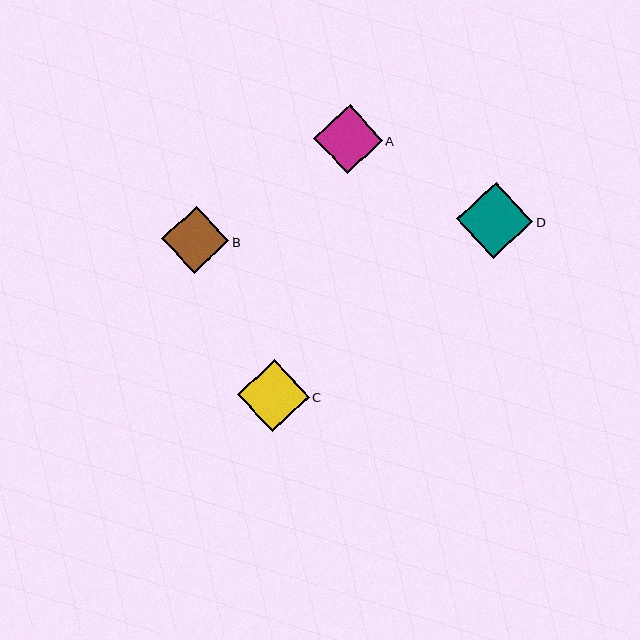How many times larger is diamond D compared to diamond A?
Diamond D is approximately 1.1 times the size of diamond A.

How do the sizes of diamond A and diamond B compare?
Diamond A and diamond B are approximately the same size.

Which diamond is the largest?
Diamond D is the largest with a size of approximately 76 pixels.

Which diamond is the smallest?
Diamond B is the smallest with a size of approximately 67 pixels.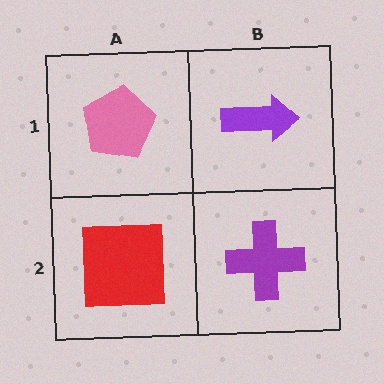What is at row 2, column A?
A red square.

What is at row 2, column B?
A purple cross.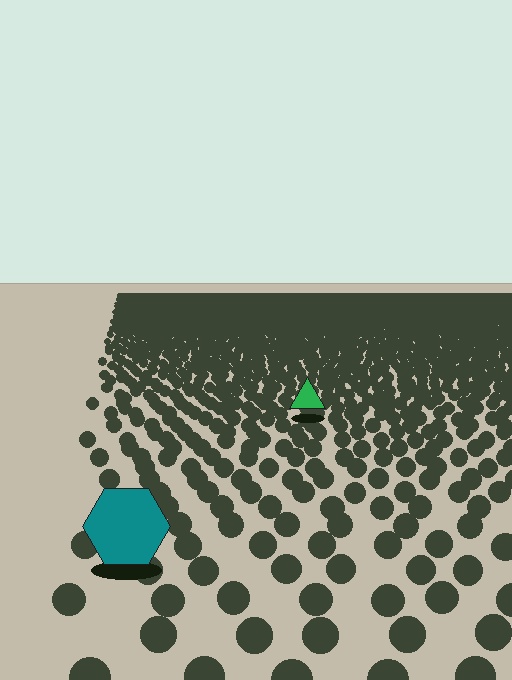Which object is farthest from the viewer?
The green triangle is farthest from the viewer. It appears smaller and the ground texture around it is denser.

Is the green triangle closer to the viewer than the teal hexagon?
No. The teal hexagon is closer — you can tell from the texture gradient: the ground texture is coarser near it.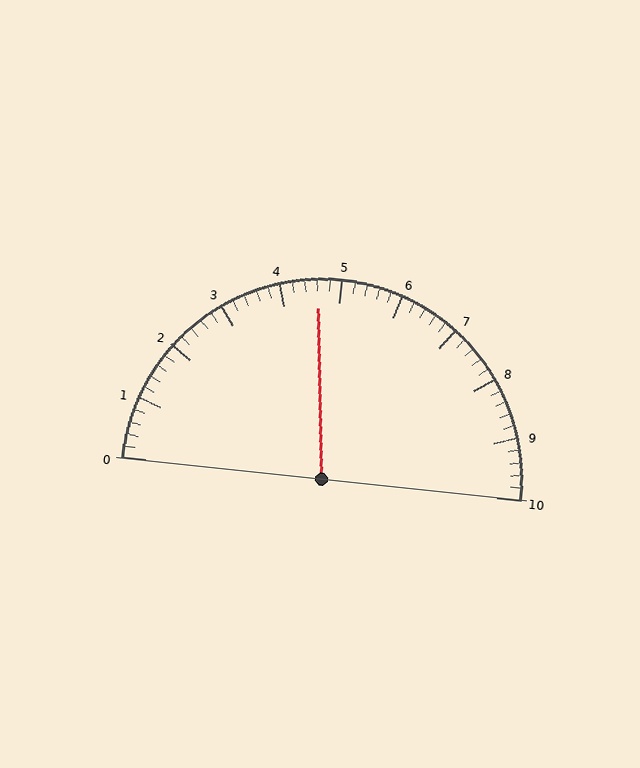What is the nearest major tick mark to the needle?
The nearest major tick mark is 5.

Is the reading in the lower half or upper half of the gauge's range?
The reading is in the lower half of the range (0 to 10).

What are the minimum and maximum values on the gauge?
The gauge ranges from 0 to 10.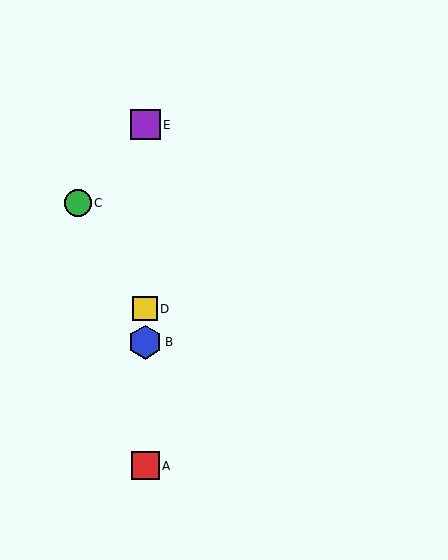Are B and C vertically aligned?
No, B is at x≈145 and C is at x≈78.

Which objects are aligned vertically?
Objects A, B, D, E are aligned vertically.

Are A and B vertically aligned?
Yes, both are at x≈145.